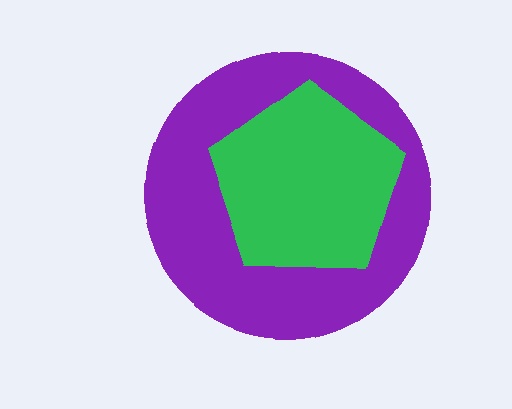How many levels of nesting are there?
2.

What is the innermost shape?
The green pentagon.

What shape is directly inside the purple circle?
The green pentagon.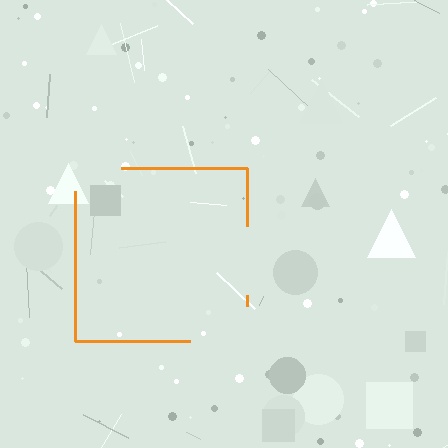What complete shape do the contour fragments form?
The contour fragments form a square.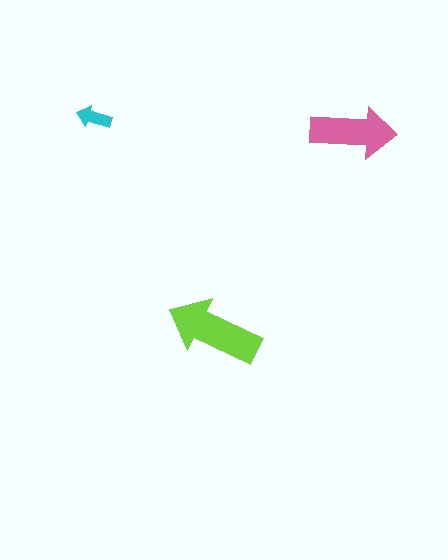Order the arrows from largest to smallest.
the lime one, the pink one, the cyan one.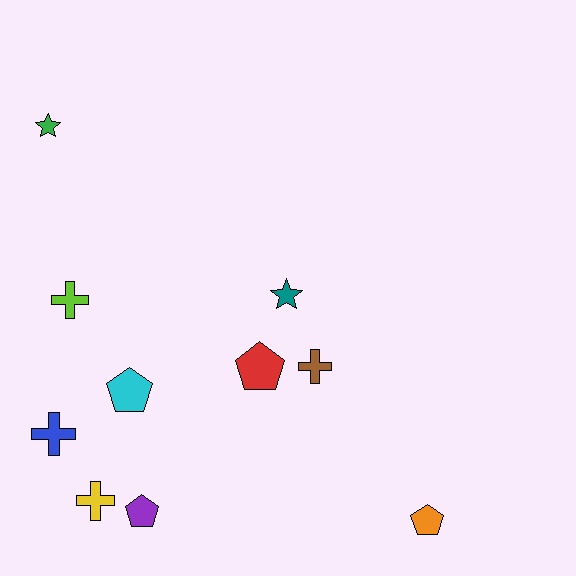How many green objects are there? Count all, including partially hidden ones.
There is 1 green object.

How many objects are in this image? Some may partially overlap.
There are 10 objects.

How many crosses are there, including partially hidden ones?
There are 4 crosses.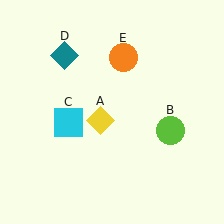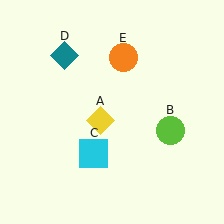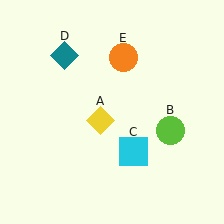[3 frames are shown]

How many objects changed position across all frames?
1 object changed position: cyan square (object C).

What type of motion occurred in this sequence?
The cyan square (object C) rotated counterclockwise around the center of the scene.